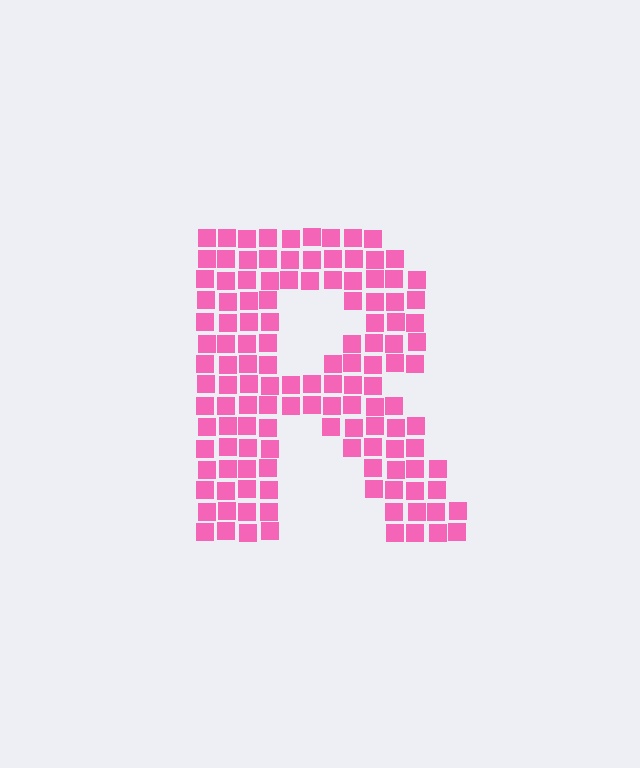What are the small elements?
The small elements are squares.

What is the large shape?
The large shape is the letter R.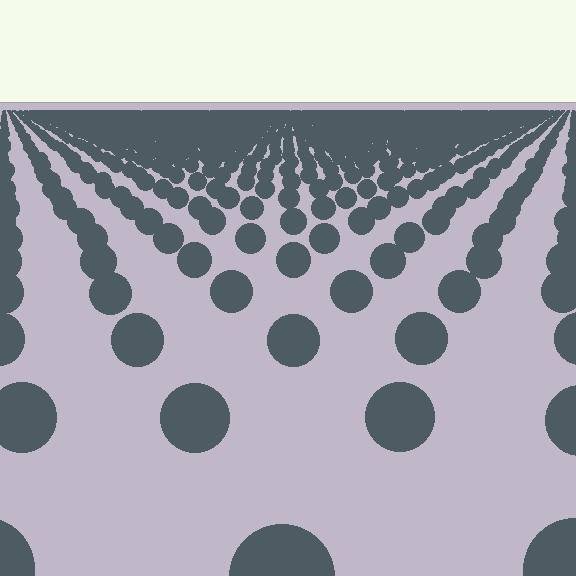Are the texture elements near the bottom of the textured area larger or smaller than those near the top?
Larger. Near the bottom, elements are closer to the viewer and appear at a bigger on-screen size.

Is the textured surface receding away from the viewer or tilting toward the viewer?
The surface is receding away from the viewer. Texture elements get smaller and denser toward the top.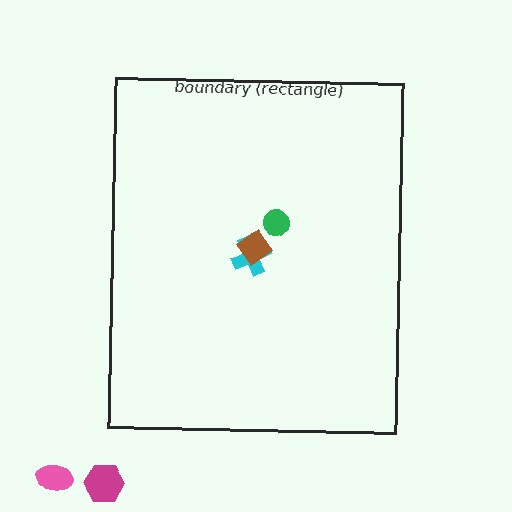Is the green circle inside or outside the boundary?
Inside.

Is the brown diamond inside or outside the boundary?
Inside.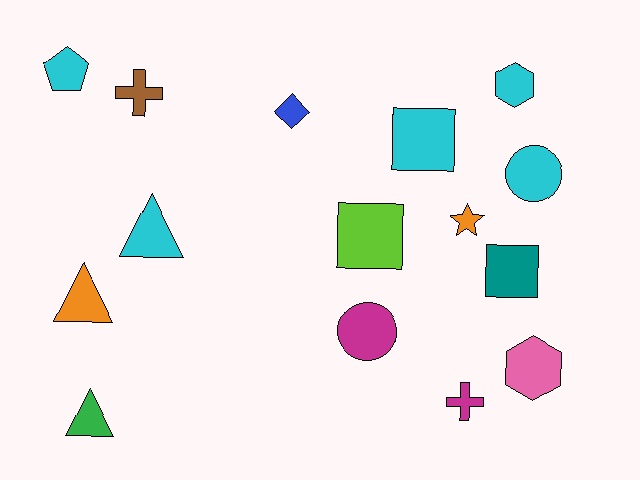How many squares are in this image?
There are 3 squares.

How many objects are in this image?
There are 15 objects.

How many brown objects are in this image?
There is 1 brown object.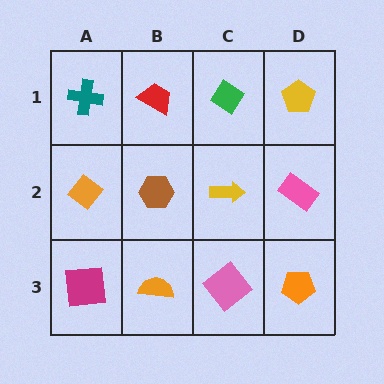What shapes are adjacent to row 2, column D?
A yellow pentagon (row 1, column D), an orange pentagon (row 3, column D), a yellow arrow (row 2, column C).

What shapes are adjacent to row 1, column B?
A brown hexagon (row 2, column B), a teal cross (row 1, column A), a green diamond (row 1, column C).